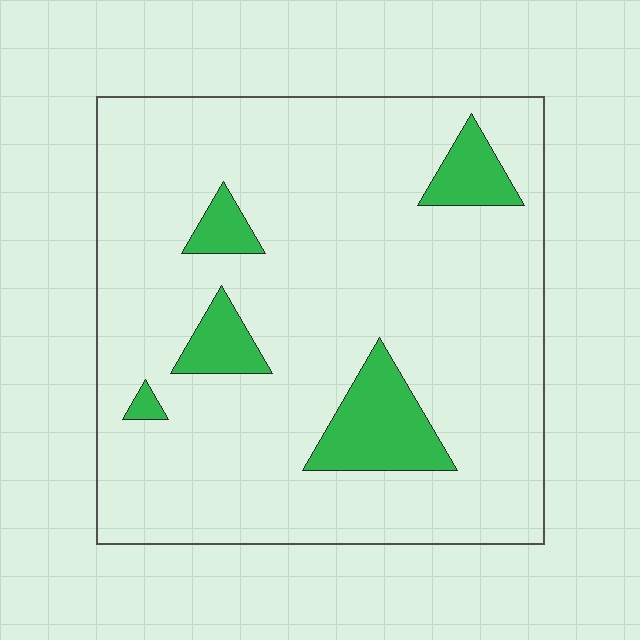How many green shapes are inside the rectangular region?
5.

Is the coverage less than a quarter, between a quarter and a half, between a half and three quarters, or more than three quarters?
Less than a quarter.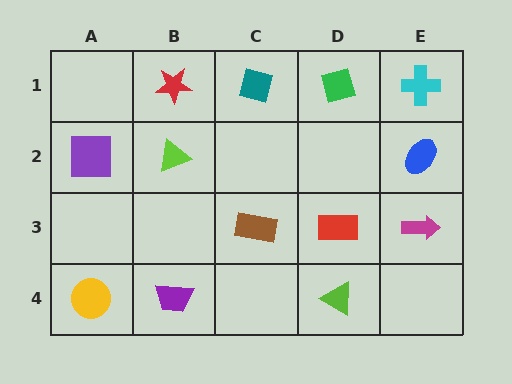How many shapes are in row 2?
3 shapes.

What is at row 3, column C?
A brown rectangle.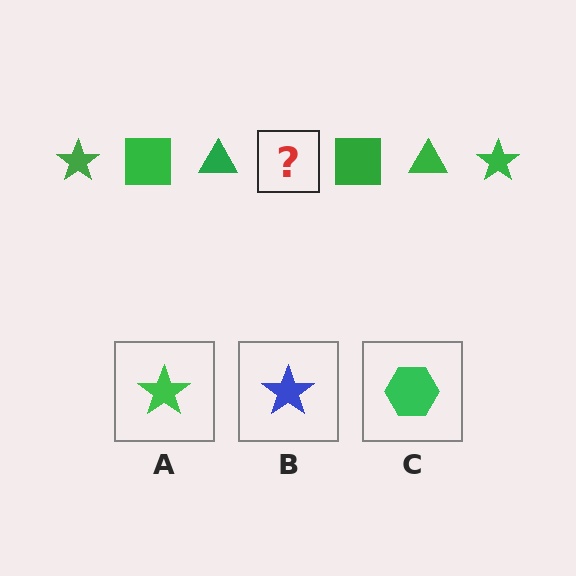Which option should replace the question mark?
Option A.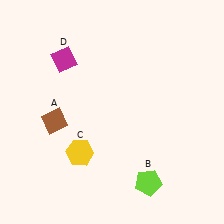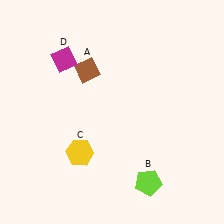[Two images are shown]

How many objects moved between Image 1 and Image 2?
1 object moved between the two images.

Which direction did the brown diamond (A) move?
The brown diamond (A) moved up.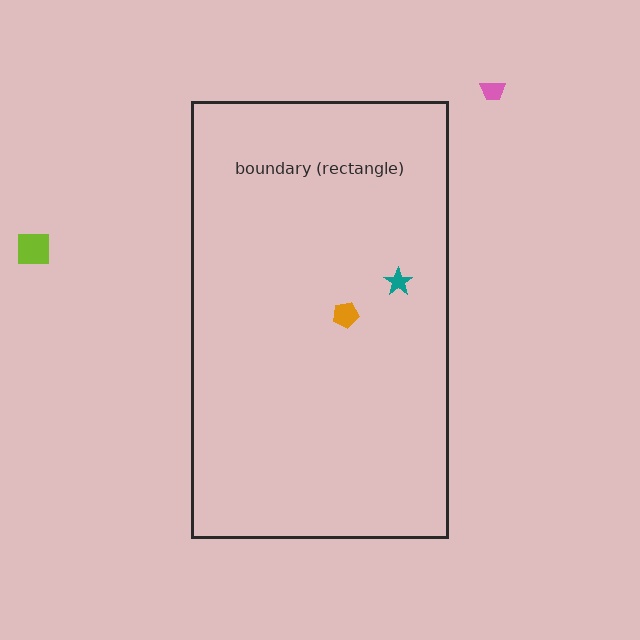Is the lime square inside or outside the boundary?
Outside.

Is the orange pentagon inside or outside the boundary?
Inside.